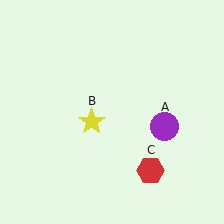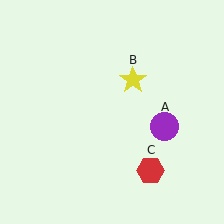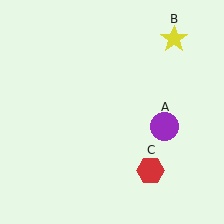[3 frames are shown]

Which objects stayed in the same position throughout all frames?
Purple circle (object A) and red hexagon (object C) remained stationary.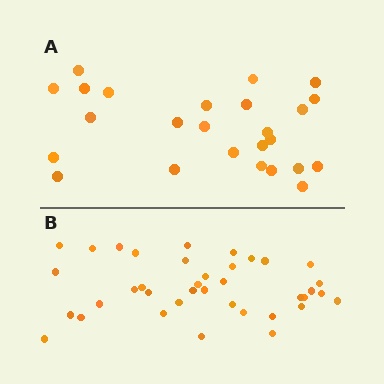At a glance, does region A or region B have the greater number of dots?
Region B (the bottom region) has more dots.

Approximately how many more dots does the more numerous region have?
Region B has approximately 15 more dots than region A.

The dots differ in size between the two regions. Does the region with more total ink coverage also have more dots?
No. Region A has more total ink coverage because its dots are larger, but region B actually contains more individual dots. Total area can be misleading — the number of items is what matters here.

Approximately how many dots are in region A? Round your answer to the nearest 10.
About 20 dots. (The exact count is 25, which rounds to 20.)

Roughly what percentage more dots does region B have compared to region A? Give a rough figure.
About 50% more.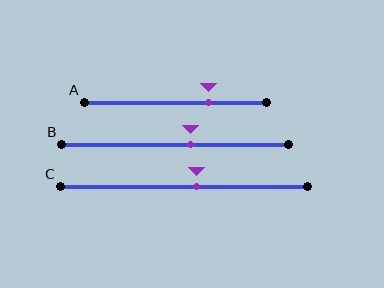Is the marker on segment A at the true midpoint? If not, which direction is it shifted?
No, the marker on segment A is shifted to the right by about 18% of the segment length.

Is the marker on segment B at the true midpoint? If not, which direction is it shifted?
No, the marker on segment B is shifted to the right by about 7% of the segment length.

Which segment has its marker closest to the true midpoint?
Segment C has its marker closest to the true midpoint.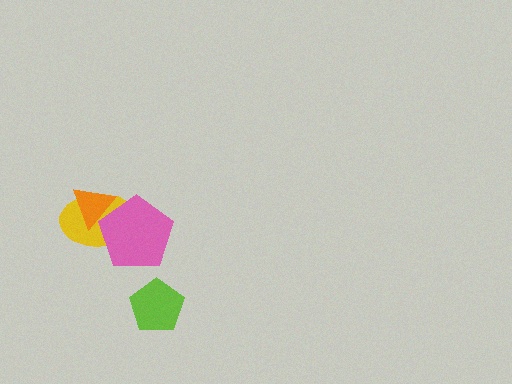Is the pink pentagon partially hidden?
No, no other shape covers it.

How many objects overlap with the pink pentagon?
2 objects overlap with the pink pentagon.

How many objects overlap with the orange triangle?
2 objects overlap with the orange triangle.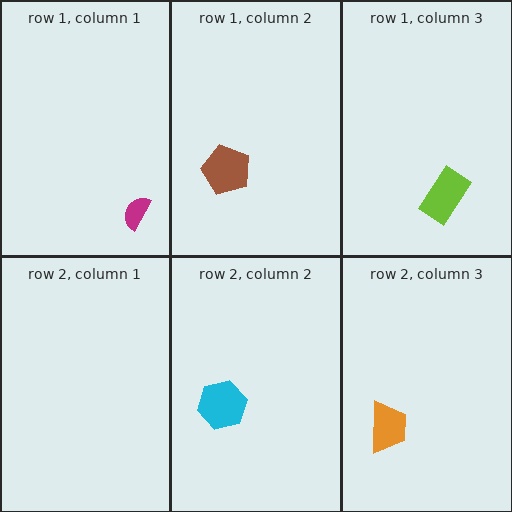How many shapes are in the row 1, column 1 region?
1.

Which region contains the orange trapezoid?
The row 2, column 3 region.